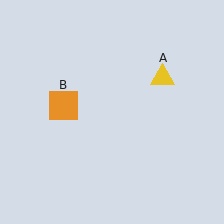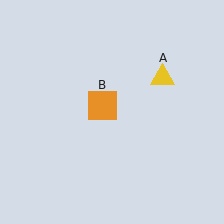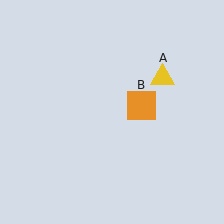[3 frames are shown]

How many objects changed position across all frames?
1 object changed position: orange square (object B).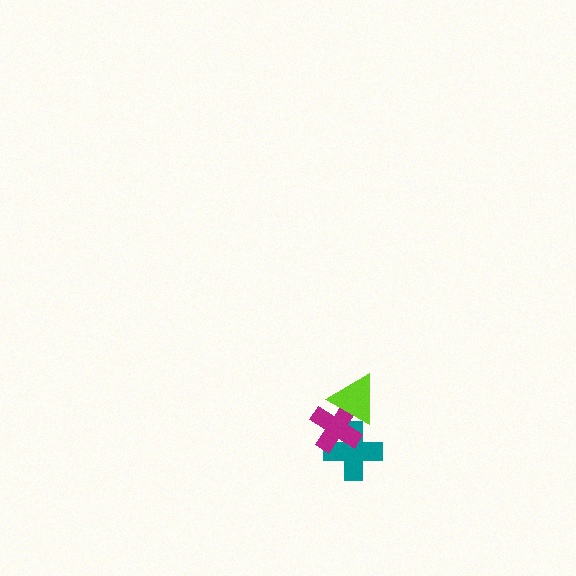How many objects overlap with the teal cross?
2 objects overlap with the teal cross.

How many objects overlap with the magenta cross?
2 objects overlap with the magenta cross.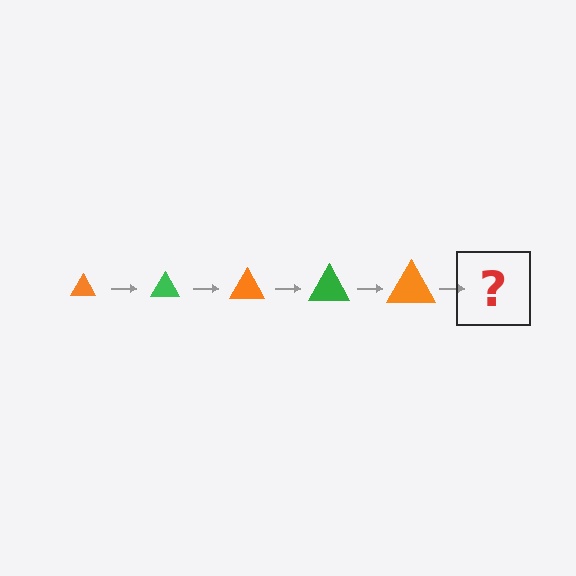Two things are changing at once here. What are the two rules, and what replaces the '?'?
The two rules are that the triangle grows larger each step and the color cycles through orange and green. The '?' should be a green triangle, larger than the previous one.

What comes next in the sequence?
The next element should be a green triangle, larger than the previous one.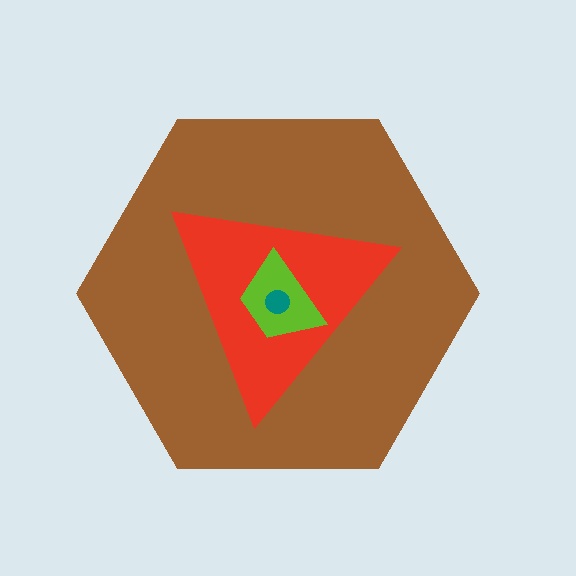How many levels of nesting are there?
4.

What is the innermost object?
The teal circle.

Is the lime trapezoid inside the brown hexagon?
Yes.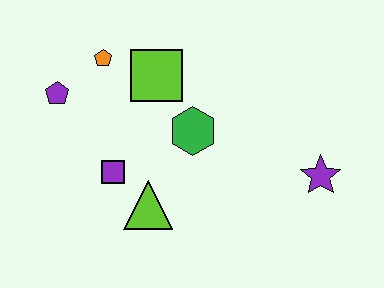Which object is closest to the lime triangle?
The purple square is closest to the lime triangle.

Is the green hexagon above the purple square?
Yes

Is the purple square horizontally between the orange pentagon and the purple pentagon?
No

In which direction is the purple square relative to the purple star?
The purple square is to the left of the purple star.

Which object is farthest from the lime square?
The purple star is farthest from the lime square.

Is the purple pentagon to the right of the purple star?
No